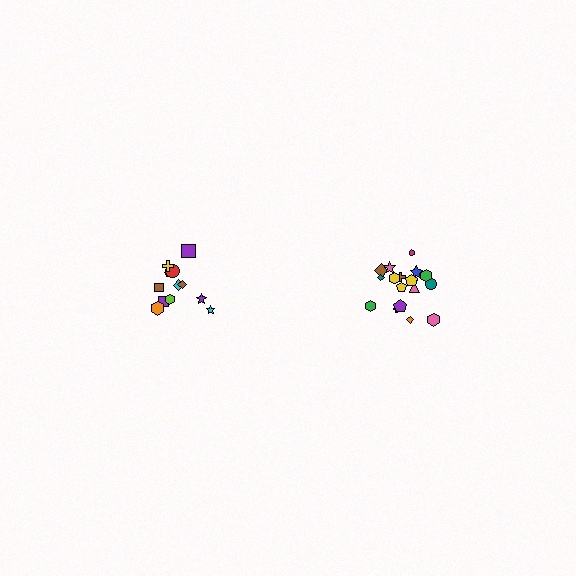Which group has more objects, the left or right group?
The right group.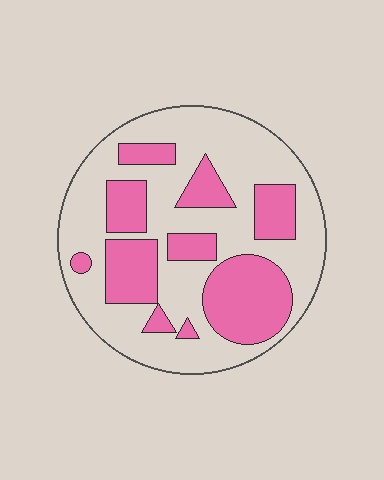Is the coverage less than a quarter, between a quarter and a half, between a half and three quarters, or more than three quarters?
Between a quarter and a half.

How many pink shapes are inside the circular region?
10.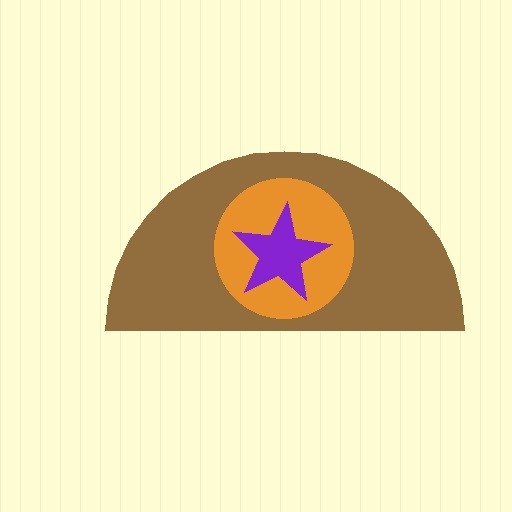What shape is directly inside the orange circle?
The purple star.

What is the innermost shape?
The purple star.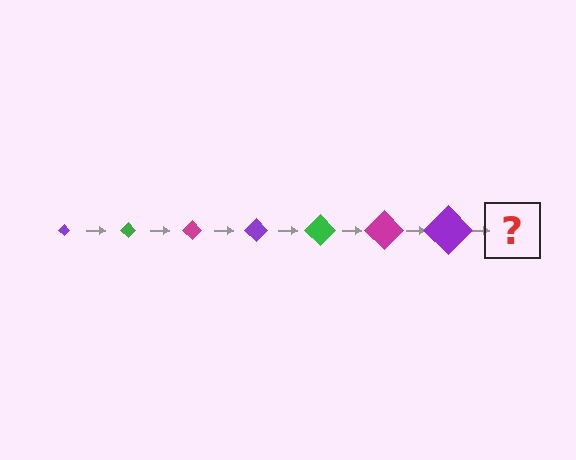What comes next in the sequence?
The next element should be a green diamond, larger than the previous one.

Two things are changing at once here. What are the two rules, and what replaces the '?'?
The two rules are that the diamond grows larger each step and the color cycles through purple, green, and magenta. The '?' should be a green diamond, larger than the previous one.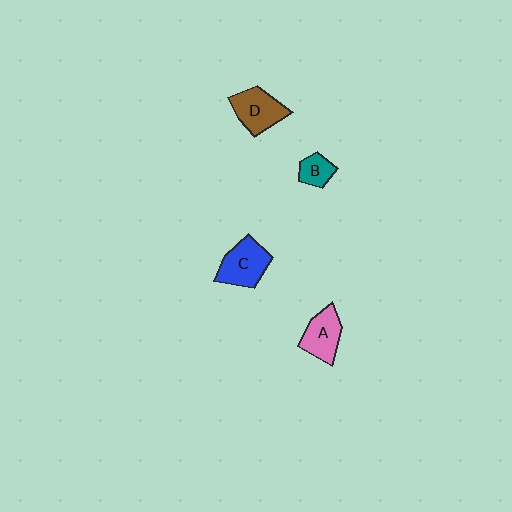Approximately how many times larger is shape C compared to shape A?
Approximately 1.2 times.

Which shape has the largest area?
Shape C (blue).